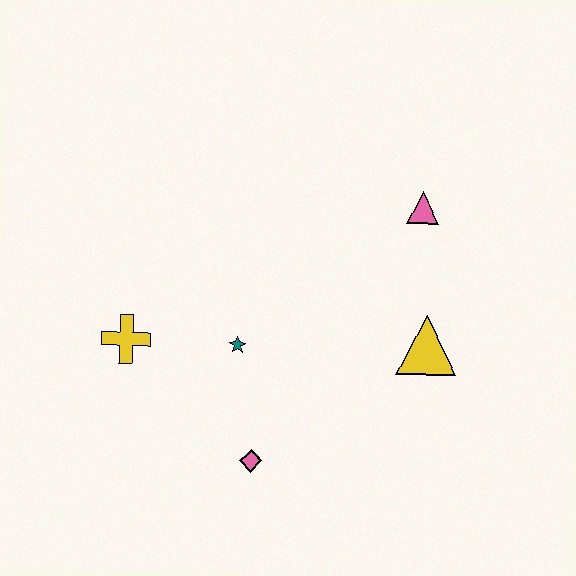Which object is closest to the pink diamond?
The teal star is closest to the pink diamond.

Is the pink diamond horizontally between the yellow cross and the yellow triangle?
Yes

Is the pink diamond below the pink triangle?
Yes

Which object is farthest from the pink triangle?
The yellow cross is farthest from the pink triangle.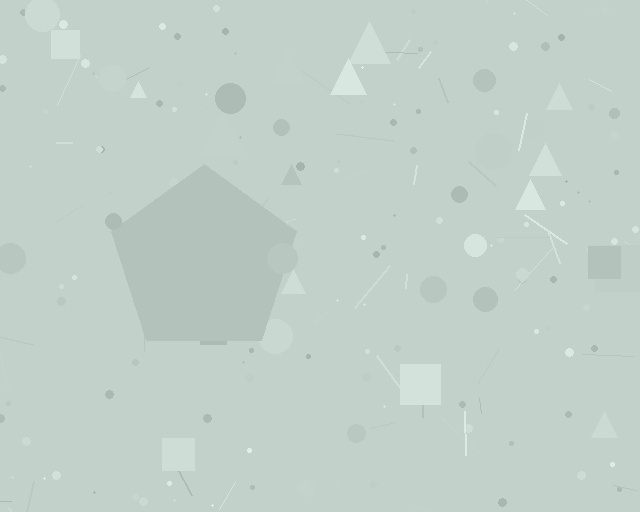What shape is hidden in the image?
A pentagon is hidden in the image.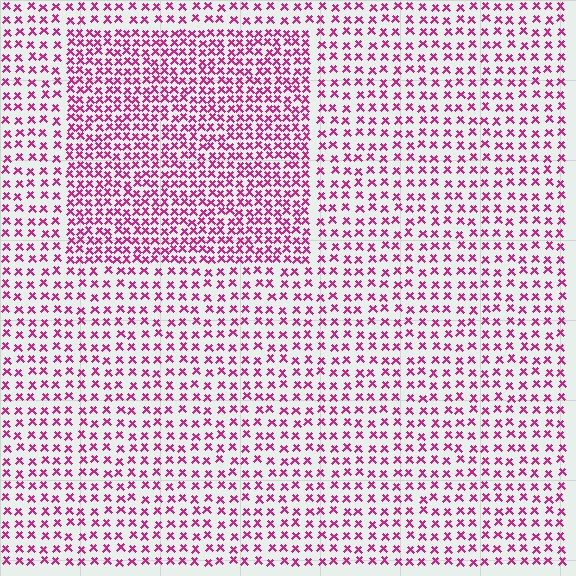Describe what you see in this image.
The image contains small magenta elements arranged at two different densities. A rectangle-shaped region is visible where the elements are more densely packed than the surrounding area.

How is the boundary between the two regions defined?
The boundary is defined by a change in element density (approximately 1.8x ratio). All elements are the same color, size, and shape.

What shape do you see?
I see a rectangle.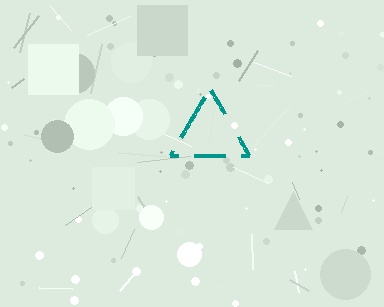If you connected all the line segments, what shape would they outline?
They would outline a triangle.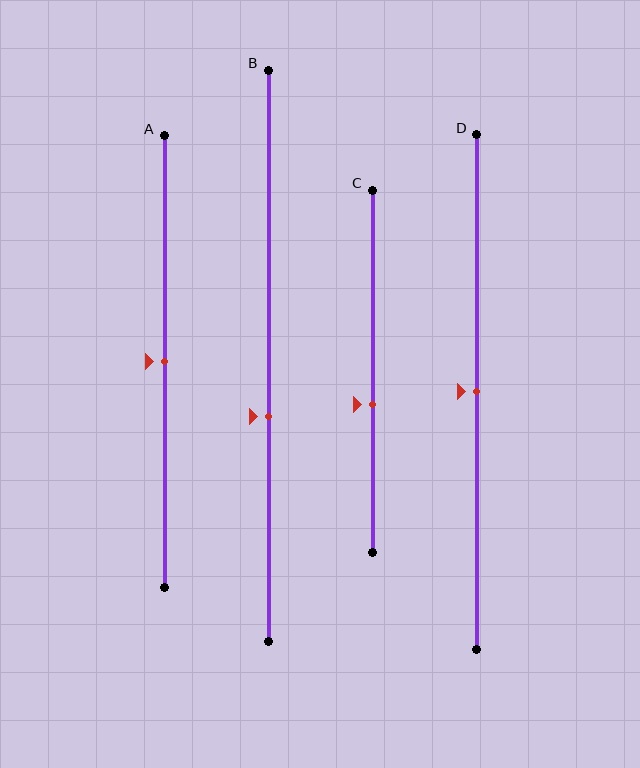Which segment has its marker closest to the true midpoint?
Segment A has its marker closest to the true midpoint.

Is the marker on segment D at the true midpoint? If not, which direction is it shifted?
Yes, the marker on segment D is at the true midpoint.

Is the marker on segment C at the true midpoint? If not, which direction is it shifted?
No, the marker on segment C is shifted downward by about 9% of the segment length.